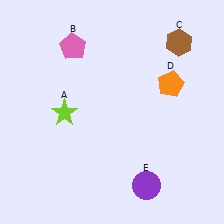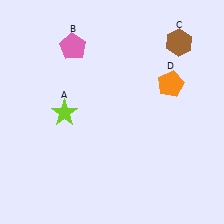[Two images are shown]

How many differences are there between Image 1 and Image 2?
There is 1 difference between the two images.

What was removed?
The purple circle (E) was removed in Image 2.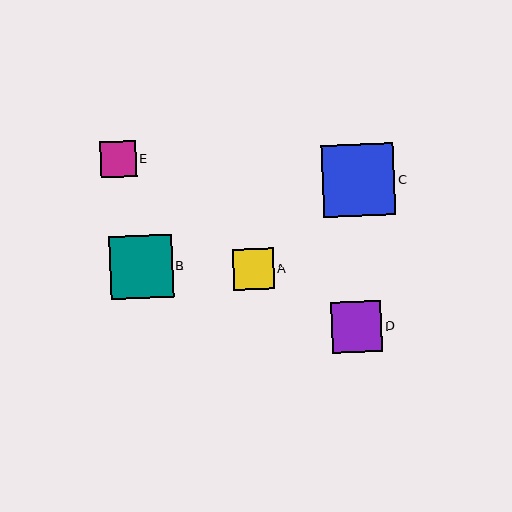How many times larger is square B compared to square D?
Square B is approximately 1.2 times the size of square D.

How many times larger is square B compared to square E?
Square B is approximately 1.7 times the size of square E.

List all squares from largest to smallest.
From largest to smallest: C, B, D, A, E.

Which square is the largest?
Square C is the largest with a size of approximately 72 pixels.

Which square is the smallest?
Square E is the smallest with a size of approximately 36 pixels.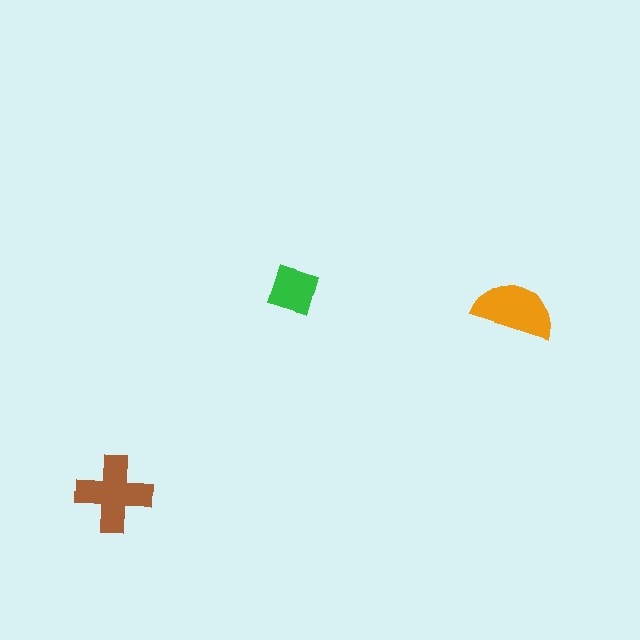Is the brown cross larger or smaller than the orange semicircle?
Larger.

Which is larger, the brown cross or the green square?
The brown cross.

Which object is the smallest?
The green square.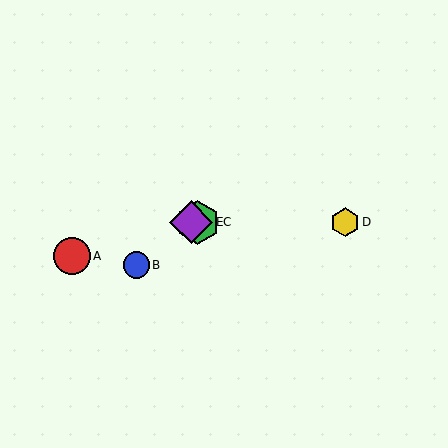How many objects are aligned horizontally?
3 objects (C, D, E) are aligned horizontally.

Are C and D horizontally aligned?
Yes, both are at y≈222.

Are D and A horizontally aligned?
No, D is at y≈222 and A is at y≈256.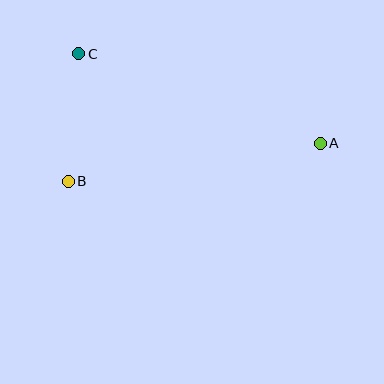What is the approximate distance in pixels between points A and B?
The distance between A and B is approximately 255 pixels.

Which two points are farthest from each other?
Points A and C are farthest from each other.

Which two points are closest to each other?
Points B and C are closest to each other.